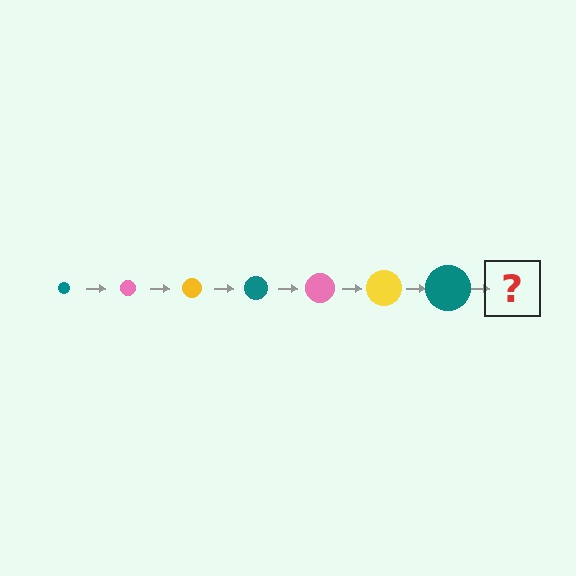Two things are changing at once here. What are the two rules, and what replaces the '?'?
The two rules are that the circle grows larger each step and the color cycles through teal, pink, and yellow. The '?' should be a pink circle, larger than the previous one.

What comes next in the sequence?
The next element should be a pink circle, larger than the previous one.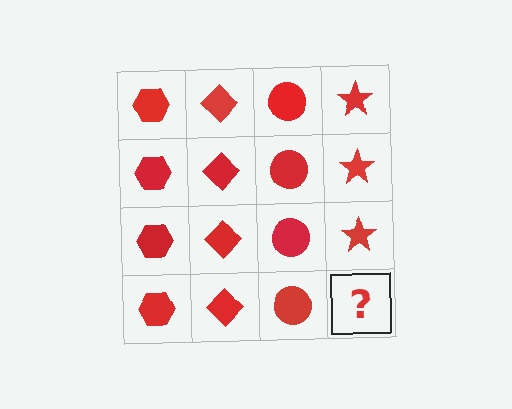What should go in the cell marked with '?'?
The missing cell should contain a red star.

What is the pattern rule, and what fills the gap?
The rule is that each column has a consistent shape. The gap should be filled with a red star.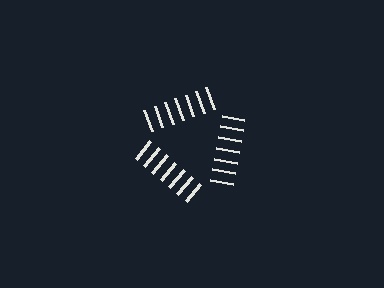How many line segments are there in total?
21 — 7 along each of the 3 edges.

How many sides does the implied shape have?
3 sides — the line-ends trace a triangle.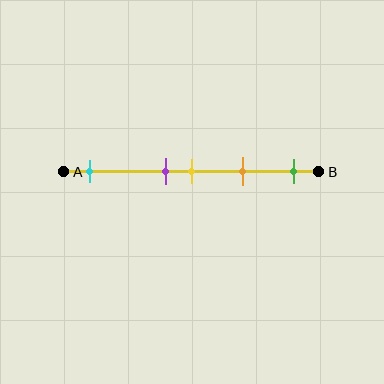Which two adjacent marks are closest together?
The purple and yellow marks are the closest adjacent pair.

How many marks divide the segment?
There are 5 marks dividing the segment.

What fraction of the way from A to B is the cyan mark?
The cyan mark is approximately 10% (0.1) of the way from A to B.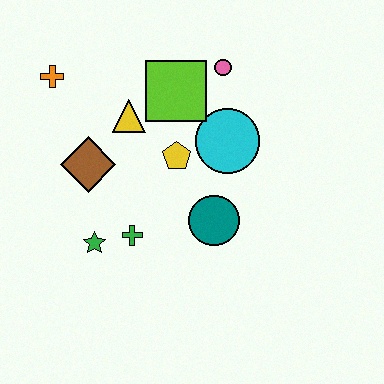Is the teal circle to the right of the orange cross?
Yes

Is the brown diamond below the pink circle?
Yes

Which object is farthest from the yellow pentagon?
The orange cross is farthest from the yellow pentagon.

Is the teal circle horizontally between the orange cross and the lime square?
No